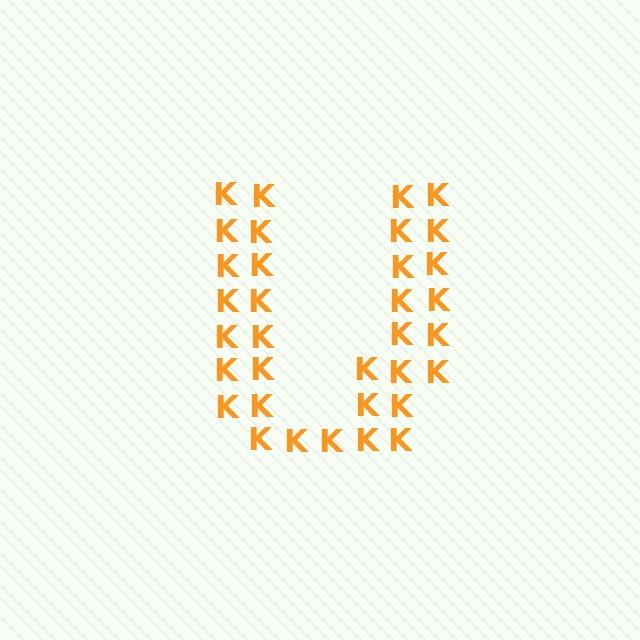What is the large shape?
The large shape is the letter U.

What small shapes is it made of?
It is made of small letter K's.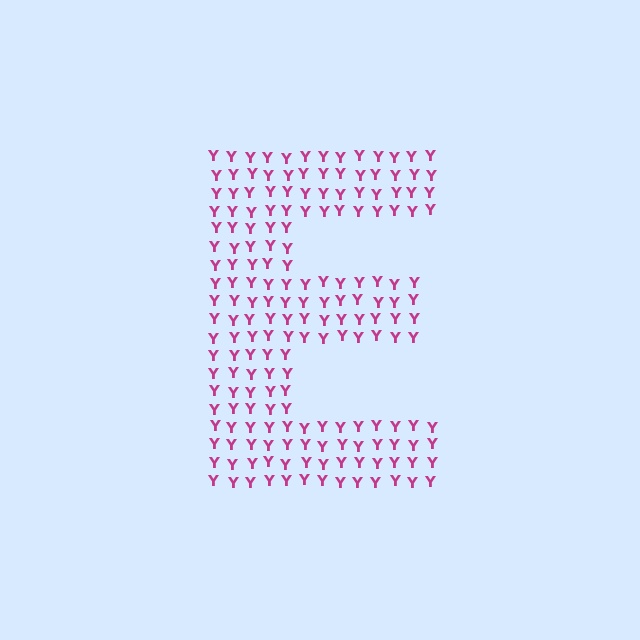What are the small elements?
The small elements are letter Y's.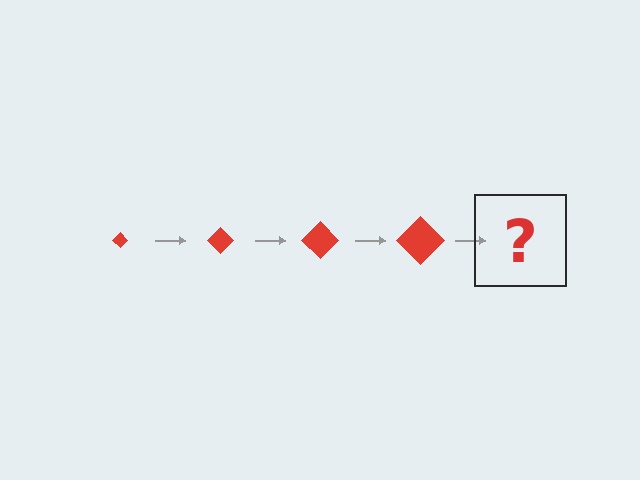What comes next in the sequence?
The next element should be a red diamond, larger than the previous one.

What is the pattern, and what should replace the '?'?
The pattern is that the diamond gets progressively larger each step. The '?' should be a red diamond, larger than the previous one.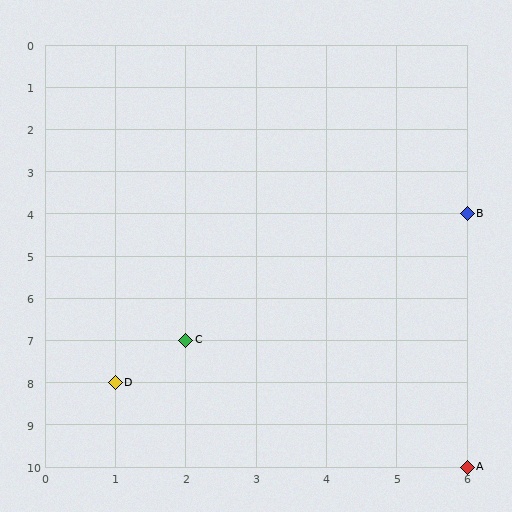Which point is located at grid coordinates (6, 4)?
Point B is at (6, 4).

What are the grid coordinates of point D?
Point D is at grid coordinates (1, 8).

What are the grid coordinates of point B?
Point B is at grid coordinates (6, 4).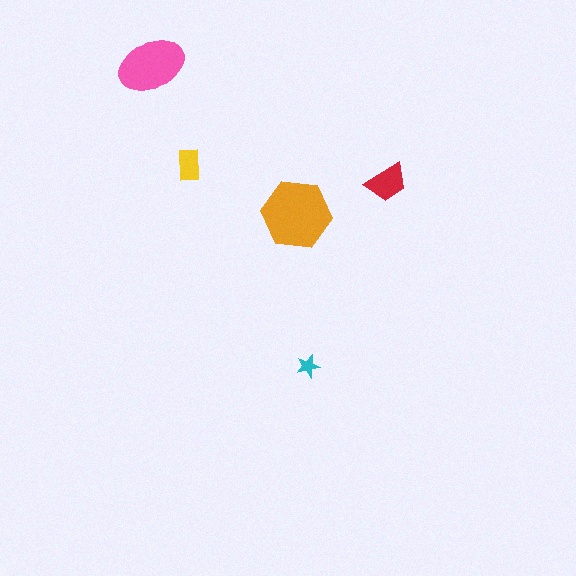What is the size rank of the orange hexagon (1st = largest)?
1st.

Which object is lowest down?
The cyan star is bottommost.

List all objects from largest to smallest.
The orange hexagon, the pink ellipse, the red trapezoid, the yellow rectangle, the cyan star.